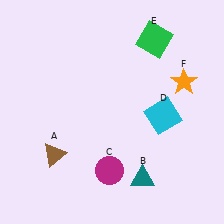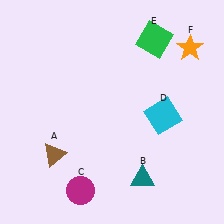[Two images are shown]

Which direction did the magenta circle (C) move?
The magenta circle (C) moved left.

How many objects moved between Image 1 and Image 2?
2 objects moved between the two images.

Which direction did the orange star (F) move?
The orange star (F) moved up.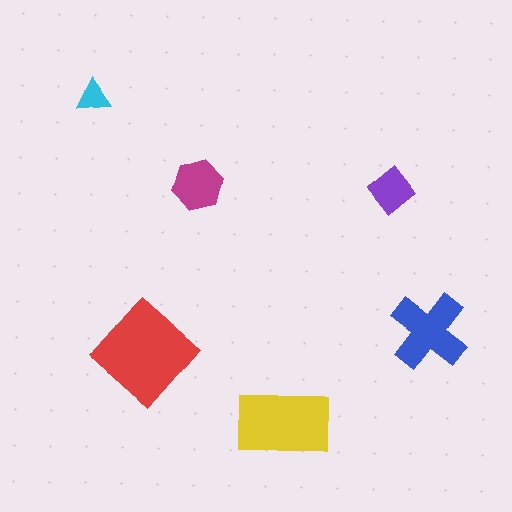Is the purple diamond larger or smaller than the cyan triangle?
Larger.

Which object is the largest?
The red diamond.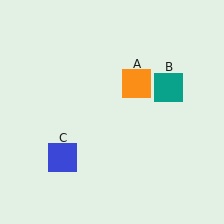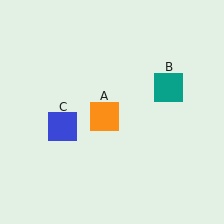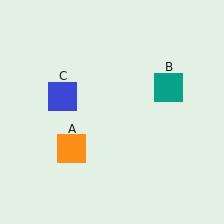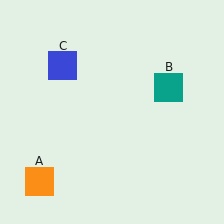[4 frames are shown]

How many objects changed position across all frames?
2 objects changed position: orange square (object A), blue square (object C).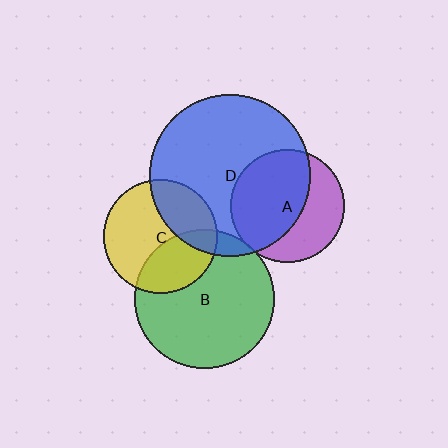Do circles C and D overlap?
Yes.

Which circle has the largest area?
Circle D (blue).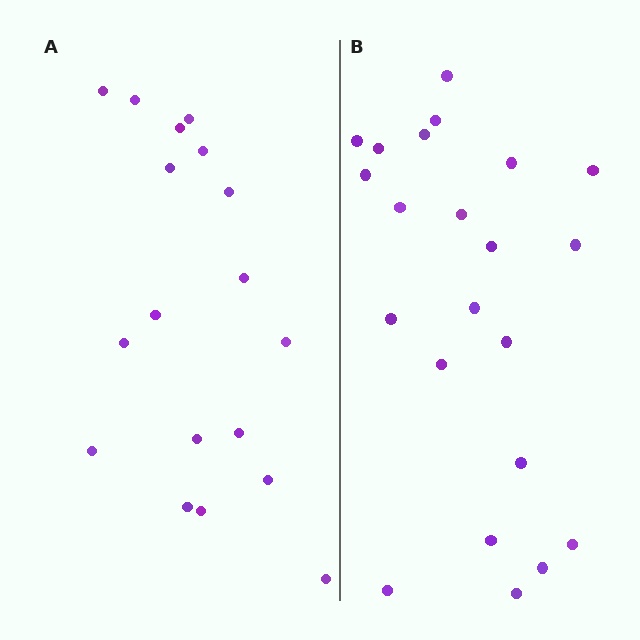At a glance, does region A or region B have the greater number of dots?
Region B (the right region) has more dots.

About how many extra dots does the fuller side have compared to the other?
Region B has about 4 more dots than region A.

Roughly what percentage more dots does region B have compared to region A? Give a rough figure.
About 20% more.